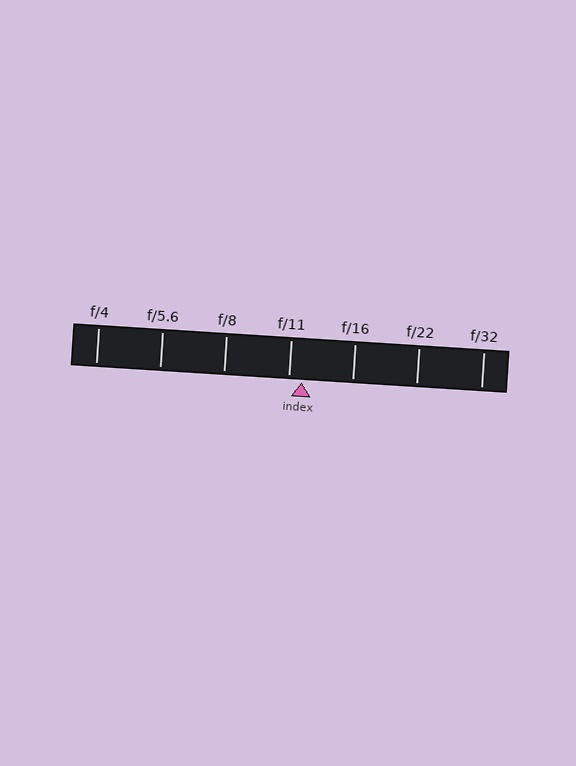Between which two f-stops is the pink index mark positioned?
The index mark is between f/11 and f/16.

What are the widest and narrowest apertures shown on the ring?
The widest aperture shown is f/4 and the narrowest is f/32.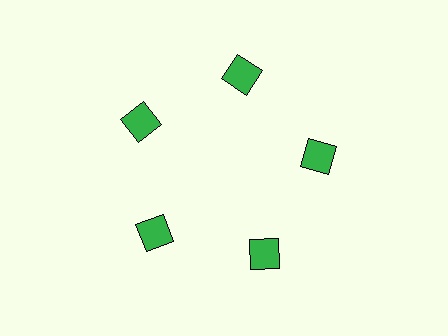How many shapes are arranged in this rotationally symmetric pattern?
There are 5 shapes, arranged in 5 groups of 1.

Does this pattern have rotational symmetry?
Yes, this pattern has 5-fold rotational symmetry. It looks the same after rotating 72 degrees around the center.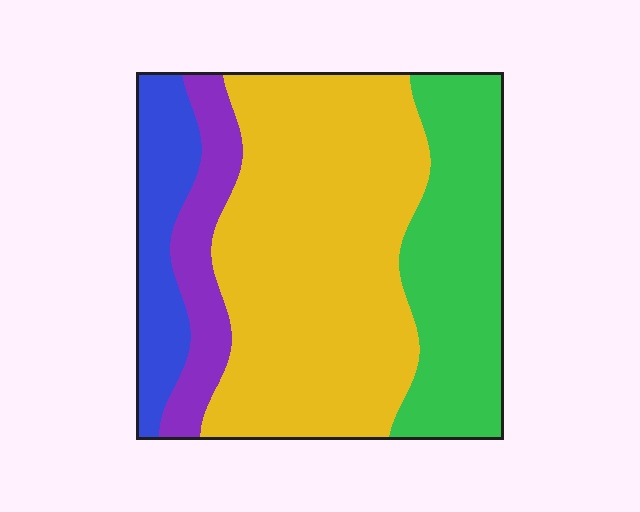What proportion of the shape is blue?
Blue takes up about one eighth (1/8) of the shape.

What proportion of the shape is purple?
Purple takes up less than a quarter of the shape.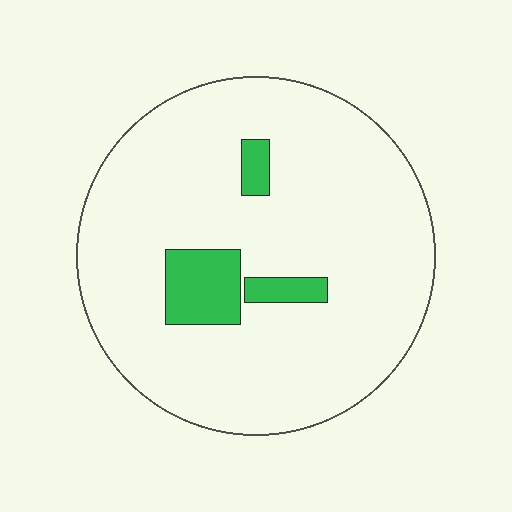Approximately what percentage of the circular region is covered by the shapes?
Approximately 10%.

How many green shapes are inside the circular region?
3.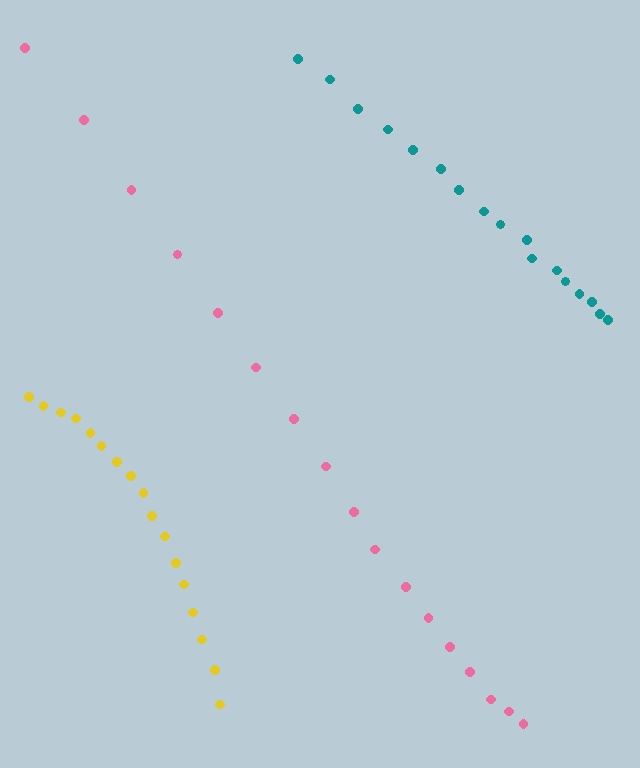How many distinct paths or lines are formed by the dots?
There are 3 distinct paths.